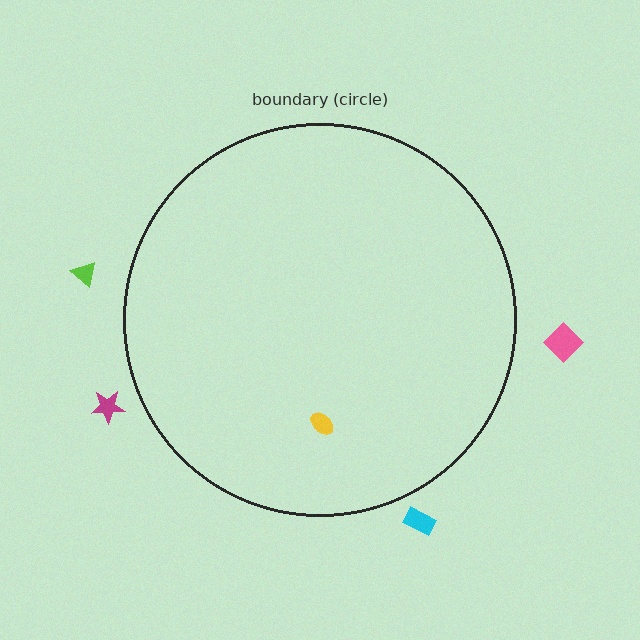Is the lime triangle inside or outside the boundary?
Outside.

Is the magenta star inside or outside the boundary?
Outside.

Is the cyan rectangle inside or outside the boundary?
Outside.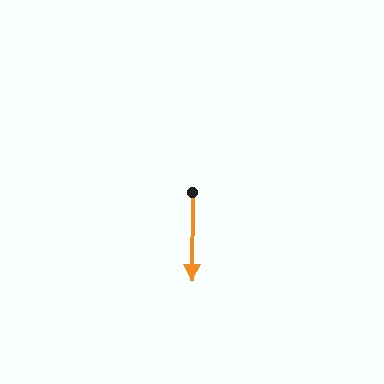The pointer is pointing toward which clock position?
Roughly 6 o'clock.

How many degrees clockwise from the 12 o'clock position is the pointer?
Approximately 180 degrees.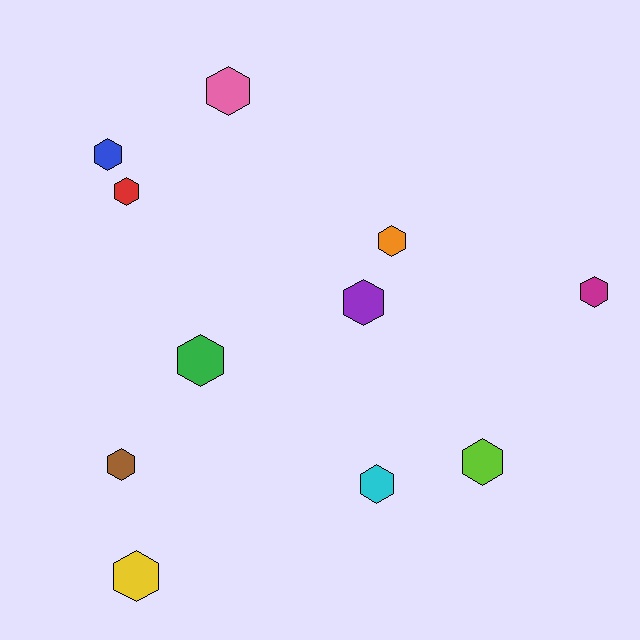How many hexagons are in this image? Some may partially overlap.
There are 11 hexagons.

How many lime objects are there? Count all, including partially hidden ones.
There is 1 lime object.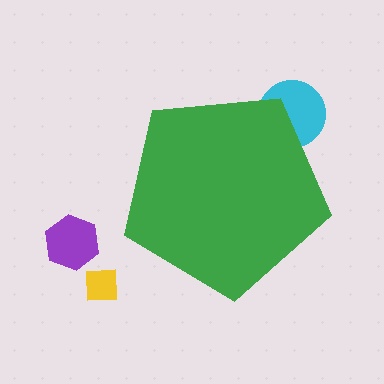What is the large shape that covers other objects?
A green pentagon.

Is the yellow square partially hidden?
No, the yellow square is fully visible.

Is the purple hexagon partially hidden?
No, the purple hexagon is fully visible.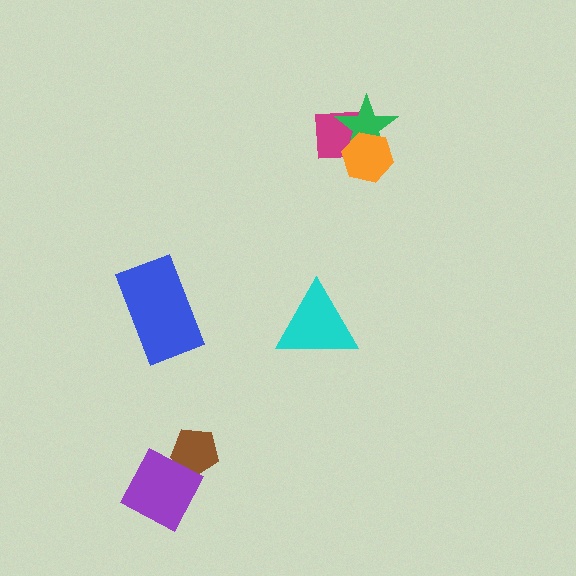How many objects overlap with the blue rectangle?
0 objects overlap with the blue rectangle.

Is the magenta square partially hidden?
Yes, it is partially covered by another shape.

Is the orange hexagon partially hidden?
No, no other shape covers it.